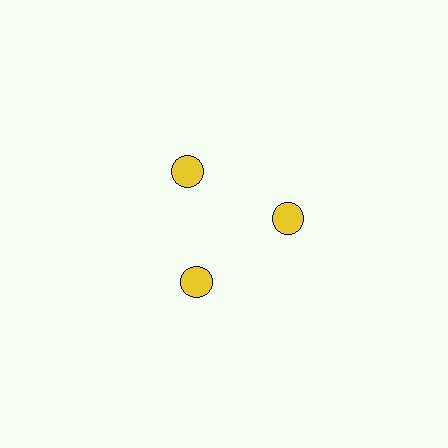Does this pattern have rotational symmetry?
Yes, this pattern has 3-fold rotational symmetry. It looks the same after rotating 120 degrees around the center.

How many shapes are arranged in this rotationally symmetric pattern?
There are 3 shapes, arranged in 3 groups of 1.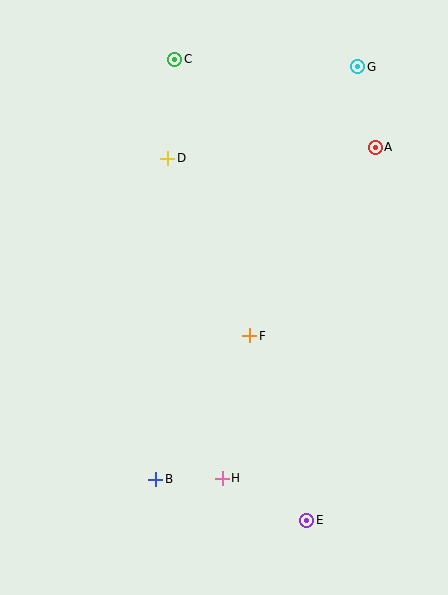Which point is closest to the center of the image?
Point F at (250, 336) is closest to the center.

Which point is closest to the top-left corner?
Point C is closest to the top-left corner.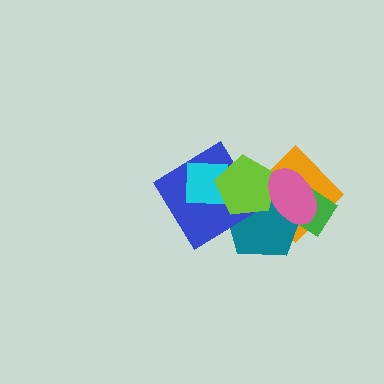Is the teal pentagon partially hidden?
Yes, it is partially covered by another shape.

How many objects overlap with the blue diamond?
3 objects overlap with the blue diamond.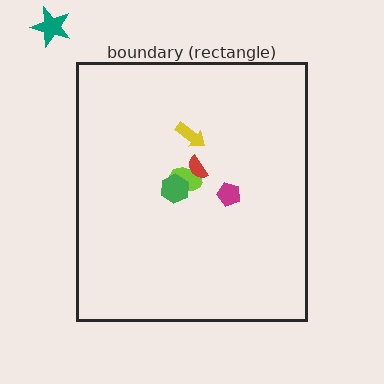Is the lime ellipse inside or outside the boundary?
Inside.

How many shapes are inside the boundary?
5 inside, 1 outside.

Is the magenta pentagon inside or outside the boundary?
Inside.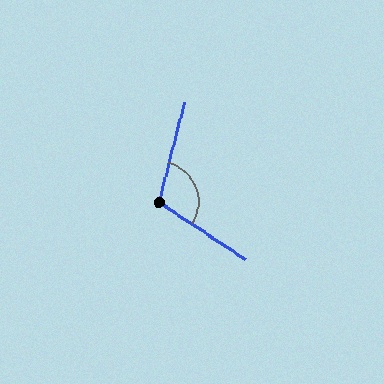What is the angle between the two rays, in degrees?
Approximately 109 degrees.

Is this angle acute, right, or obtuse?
It is obtuse.